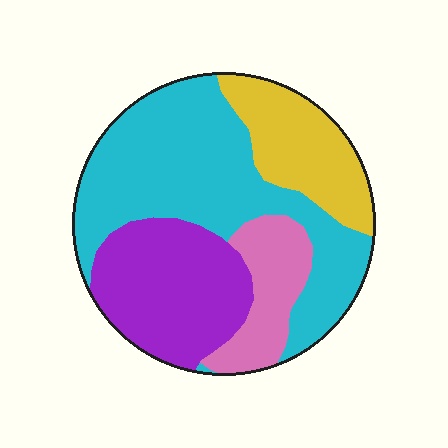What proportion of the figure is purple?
Purple takes up about one quarter (1/4) of the figure.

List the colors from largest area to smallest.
From largest to smallest: cyan, purple, yellow, pink.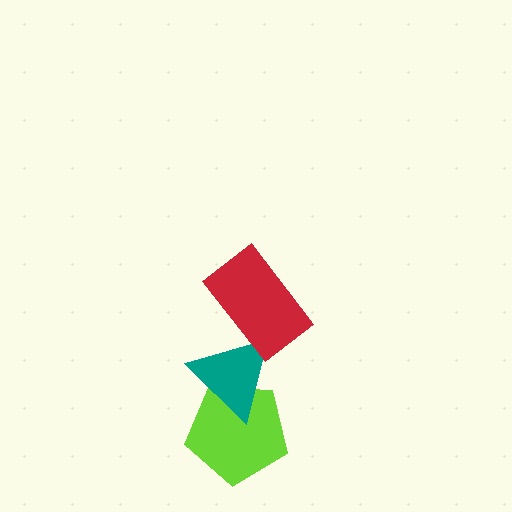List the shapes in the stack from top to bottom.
From top to bottom: the red rectangle, the teal triangle, the lime pentagon.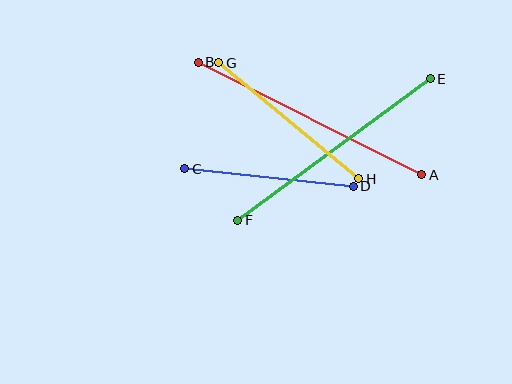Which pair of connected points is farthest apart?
Points A and B are farthest apart.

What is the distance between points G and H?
The distance is approximately 182 pixels.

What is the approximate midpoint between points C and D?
The midpoint is at approximately (269, 178) pixels.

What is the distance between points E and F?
The distance is approximately 239 pixels.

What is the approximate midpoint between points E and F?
The midpoint is at approximately (334, 150) pixels.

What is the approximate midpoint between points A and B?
The midpoint is at approximately (310, 118) pixels.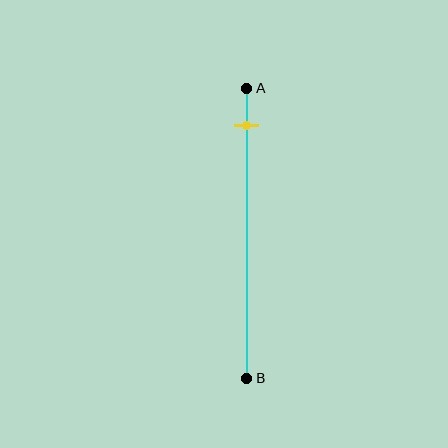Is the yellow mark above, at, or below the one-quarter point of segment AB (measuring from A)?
The yellow mark is above the one-quarter point of segment AB.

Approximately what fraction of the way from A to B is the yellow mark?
The yellow mark is approximately 15% of the way from A to B.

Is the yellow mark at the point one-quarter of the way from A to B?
No, the mark is at about 15% from A, not at the 25% one-quarter point.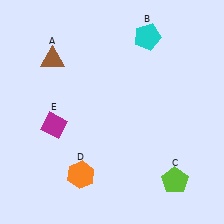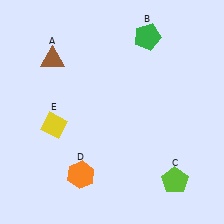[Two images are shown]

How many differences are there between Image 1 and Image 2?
There are 2 differences between the two images.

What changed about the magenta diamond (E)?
In Image 1, E is magenta. In Image 2, it changed to yellow.